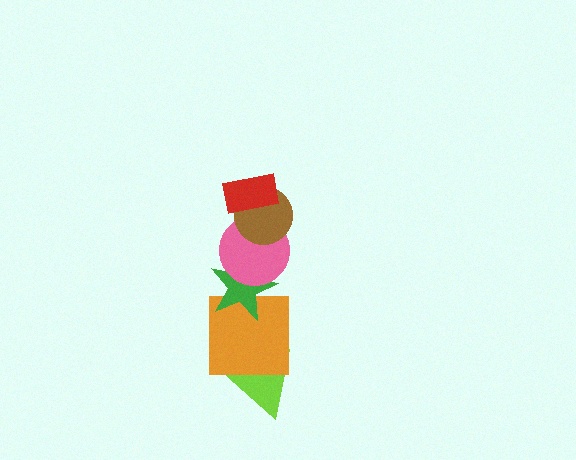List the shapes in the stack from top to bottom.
From top to bottom: the red rectangle, the brown circle, the pink circle, the green star, the orange square, the lime triangle.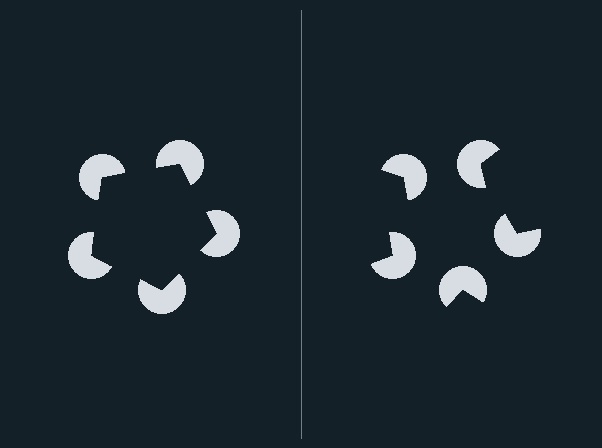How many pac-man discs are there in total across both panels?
10 — 5 on each side.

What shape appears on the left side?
An illusory pentagon.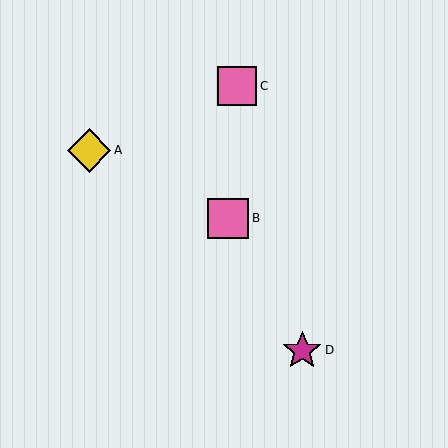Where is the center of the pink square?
The center of the pink square is at (237, 86).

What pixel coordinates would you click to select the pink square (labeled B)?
Click at (228, 218) to select the pink square B.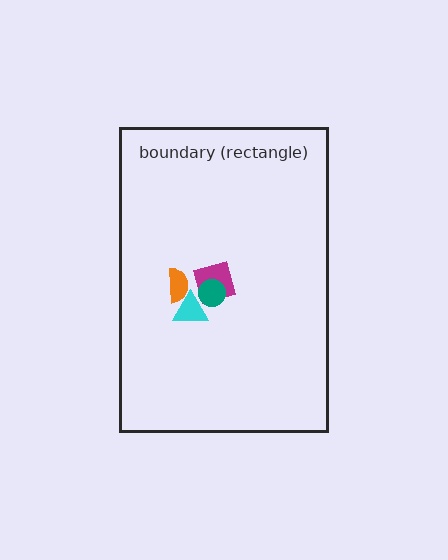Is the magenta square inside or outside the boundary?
Inside.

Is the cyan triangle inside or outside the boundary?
Inside.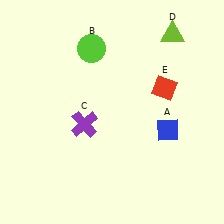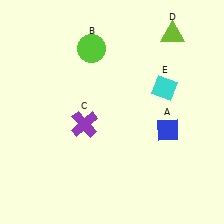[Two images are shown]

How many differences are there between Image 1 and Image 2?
There is 1 difference between the two images.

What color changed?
The diamond (E) changed from red in Image 1 to cyan in Image 2.